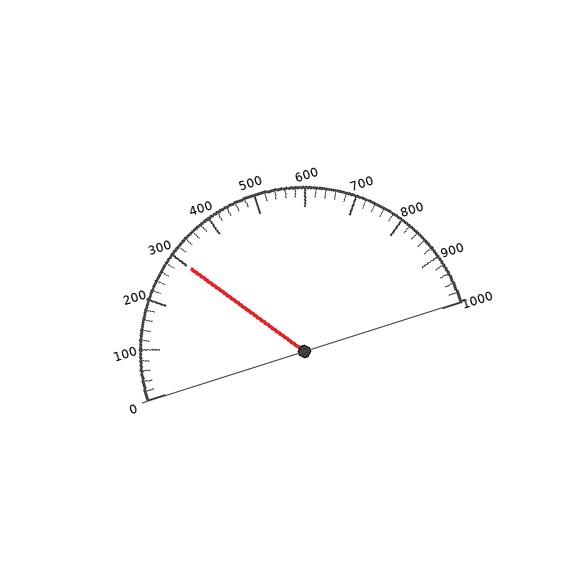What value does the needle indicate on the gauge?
The needle indicates approximately 300.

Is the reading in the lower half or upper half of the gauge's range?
The reading is in the lower half of the range (0 to 1000).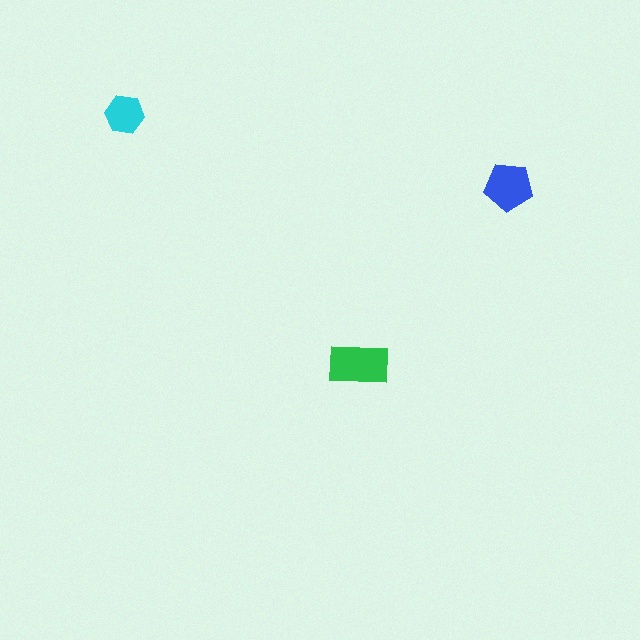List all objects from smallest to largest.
The cyan hexagon, the blue pentagon, the green rectangle.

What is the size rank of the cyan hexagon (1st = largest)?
3rd.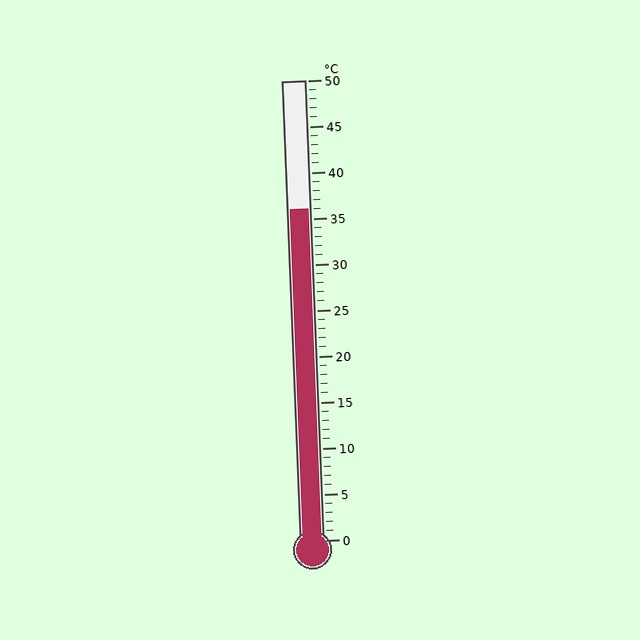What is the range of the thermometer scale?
The thermometer scale ranges from 0°C to 50°C.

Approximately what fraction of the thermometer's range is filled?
The thermometer is filled to approximately 70% of its range.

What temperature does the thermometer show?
The thermometer shows approximately 36°C.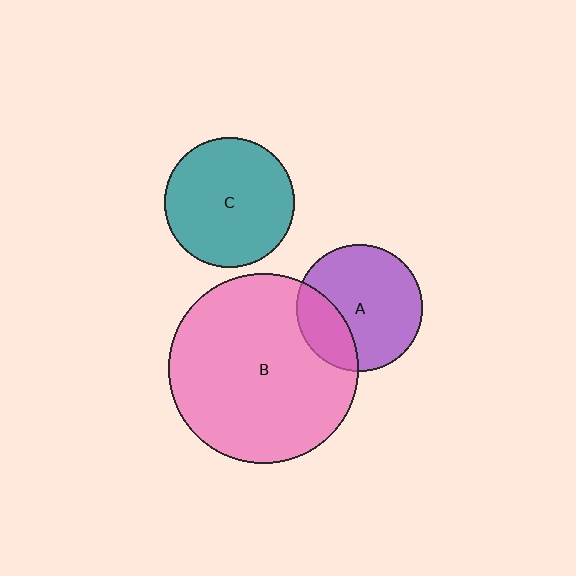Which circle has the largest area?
Circle B (pink).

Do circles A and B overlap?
Yes.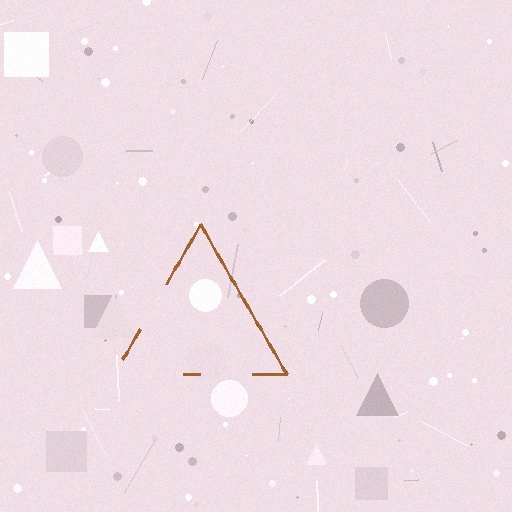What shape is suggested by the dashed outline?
The dashed outline suggests a triangle.